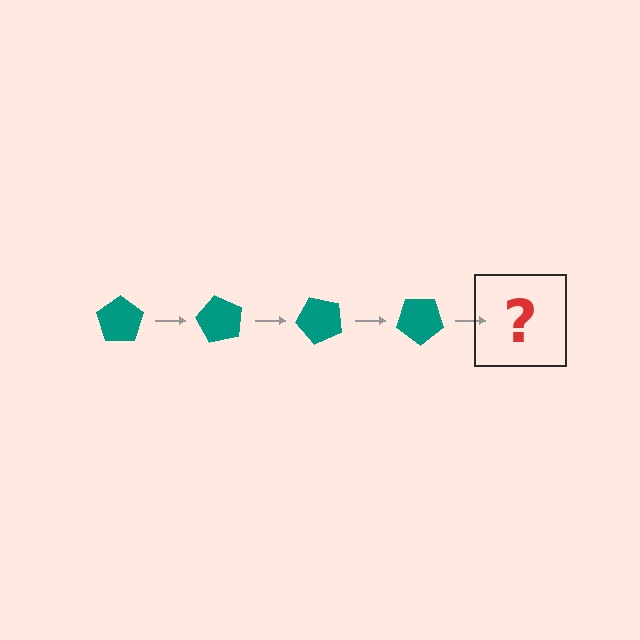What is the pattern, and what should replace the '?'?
The pattern is that the pentagon rotates 60 degrees each step. The '?' should be a teal pentagon rotated 240 degrees.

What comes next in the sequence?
The next element should be a teal pentagon rotated 240 degrees.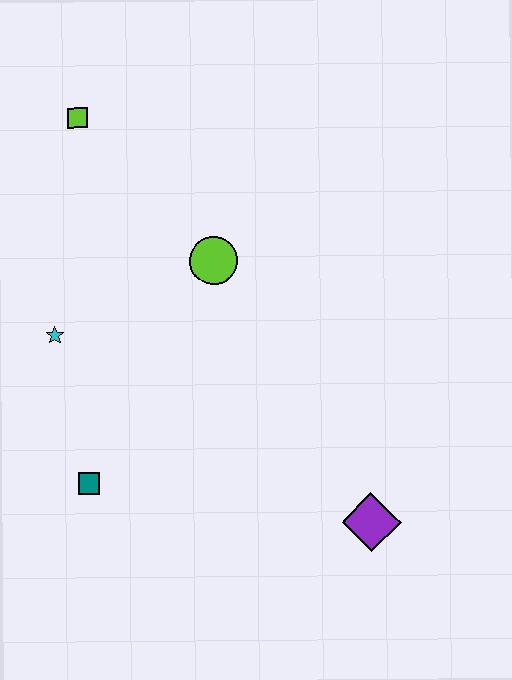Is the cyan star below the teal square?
No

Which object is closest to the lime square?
The lime circle is closest to the lime square.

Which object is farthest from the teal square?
The lime square is farthest from the teal square.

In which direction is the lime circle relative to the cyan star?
The lime circle is to the right of the cyan star.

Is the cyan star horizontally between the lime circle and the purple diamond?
No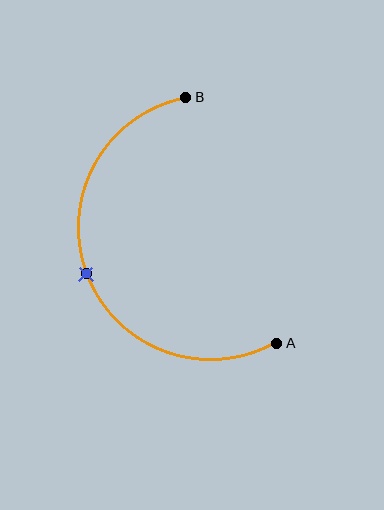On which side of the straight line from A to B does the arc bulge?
The arc bulges to the left of the straight line connecting A and B.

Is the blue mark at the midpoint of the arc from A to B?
Yes. The blue mark lies on the arc at equal arc-length from both A and B — it is the arc midpoint.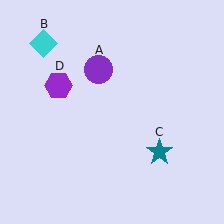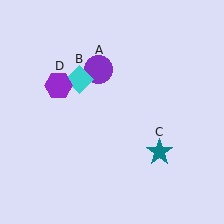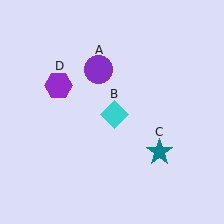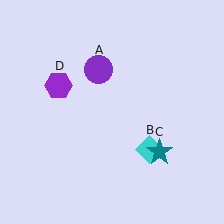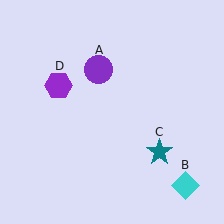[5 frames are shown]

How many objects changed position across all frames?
1 object changed position: cyan diamond (object B).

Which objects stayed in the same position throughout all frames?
Purple circle (object A) and teal star (object C) and purple hexagon (object D) remained stationary.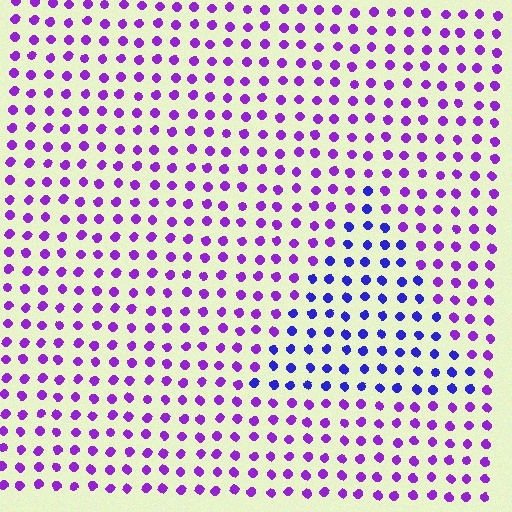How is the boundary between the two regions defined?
The boundary is defined purely by a slight shift in hue (about 37 degrees). Spacing, size, and orientation are identical on both sides.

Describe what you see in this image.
The image is filled with small purple elements in a uniform arrangement. A triangle-shaped region is visible where the elements are tinted to a slightly different hue, forming a subtle color boundary.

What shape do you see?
I see a triangle.